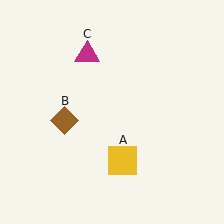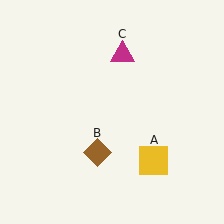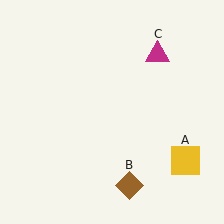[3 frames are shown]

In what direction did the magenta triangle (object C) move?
The magenta triangle (object C) moved right.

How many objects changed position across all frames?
3 objects changed position: yellow square (object A), brown diamond (object B), magenta triangle (object C).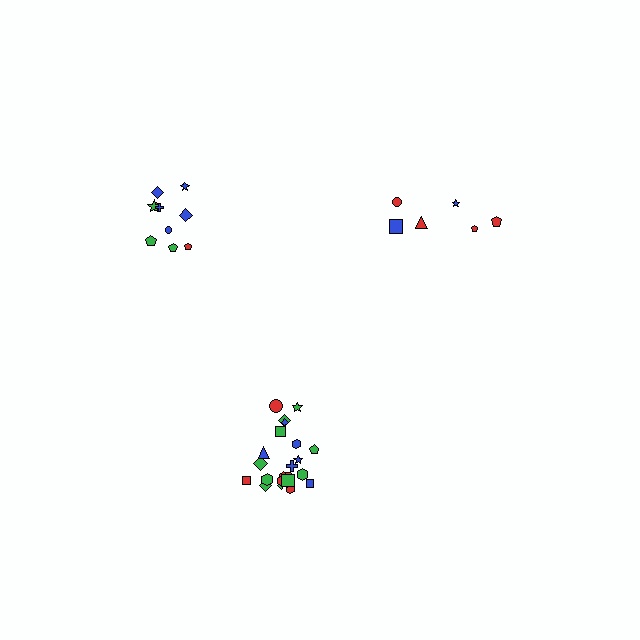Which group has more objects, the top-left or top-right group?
The top-left group.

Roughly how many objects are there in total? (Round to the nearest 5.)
Roughly 40 objects in total.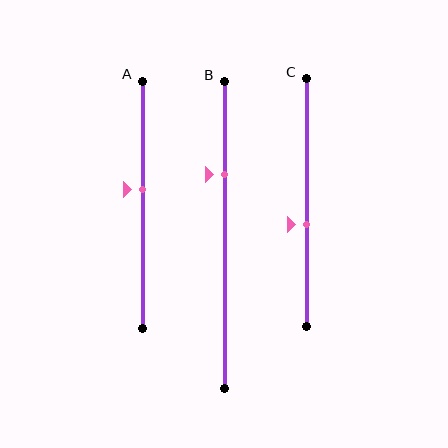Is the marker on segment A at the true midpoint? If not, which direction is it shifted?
No, the marker on segment A is shifted upward by about 6% of the segment length.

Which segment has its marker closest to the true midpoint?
Segment A has its marker closest to the true midpoint.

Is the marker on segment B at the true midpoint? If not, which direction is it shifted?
No, the marker on segment B is shifted upward by about 20% of the segment length.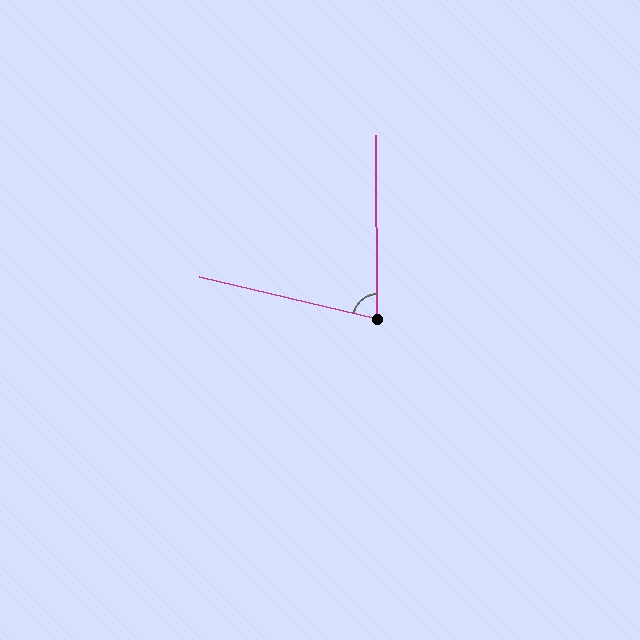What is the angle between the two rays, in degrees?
Approximately 76 degrees.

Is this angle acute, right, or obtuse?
It is acute.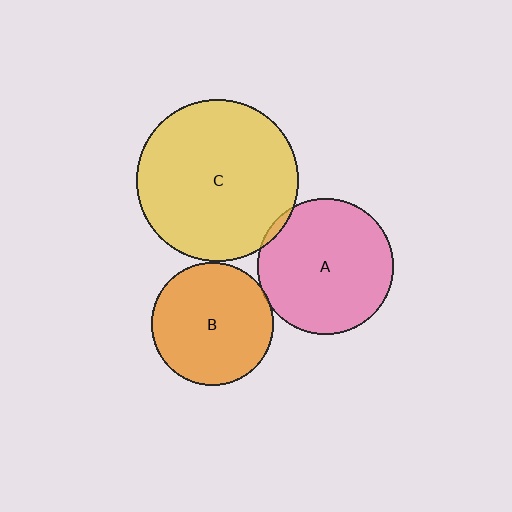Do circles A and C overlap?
Yes.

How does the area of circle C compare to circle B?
Approximately 1.8 times.